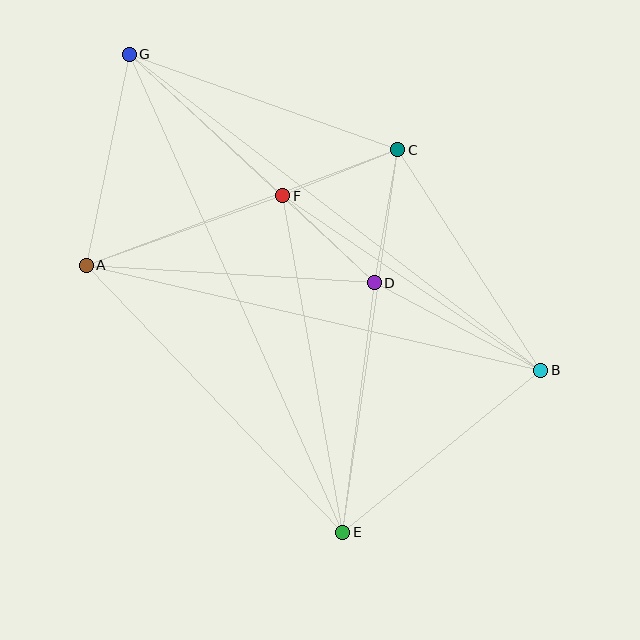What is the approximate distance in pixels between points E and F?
The distance between E and F is approximately 342 pixels.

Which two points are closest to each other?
Points C and F are closest to each other.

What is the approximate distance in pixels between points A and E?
The distance between A and E is approximately 370 pixels.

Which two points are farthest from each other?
Points E and G are farthest from each other.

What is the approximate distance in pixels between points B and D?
The distance between B and D is approximately 188 pixels.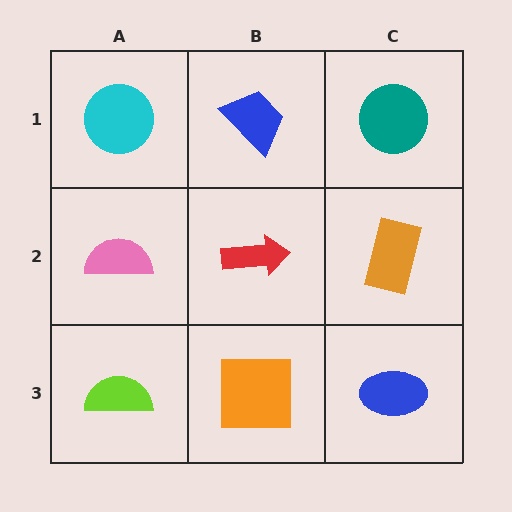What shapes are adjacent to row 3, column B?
A red arrow (row 2, column B), a lime semicircle (row 3, column A), a blue ellipse (row 3, column C).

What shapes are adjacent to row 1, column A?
A pink semicircle (row 2, column A), a blue trapezoid (row 1, column B).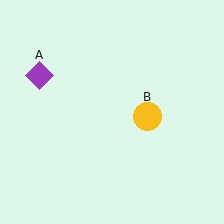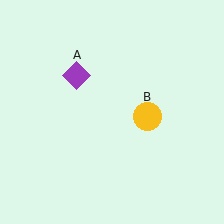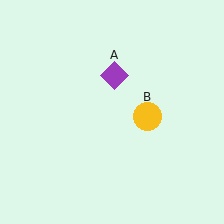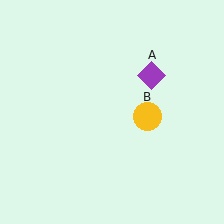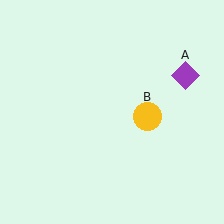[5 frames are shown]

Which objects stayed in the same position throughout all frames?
Yellow circle (object B) remained stationary.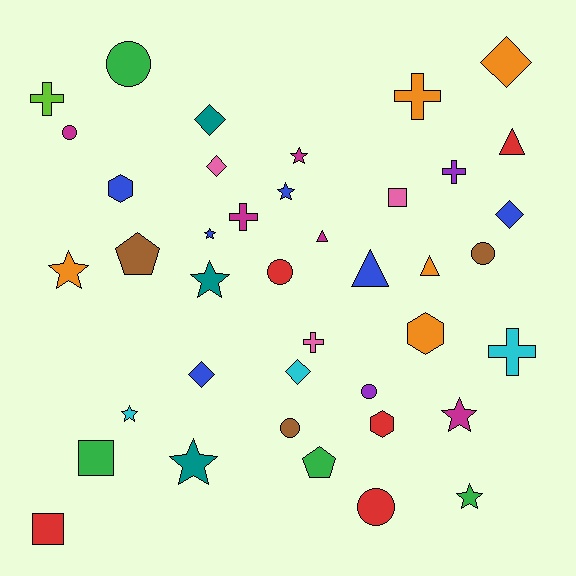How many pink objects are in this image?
There are 3 pink objects.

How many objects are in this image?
There are 40 objects.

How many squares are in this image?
There are 3 squares.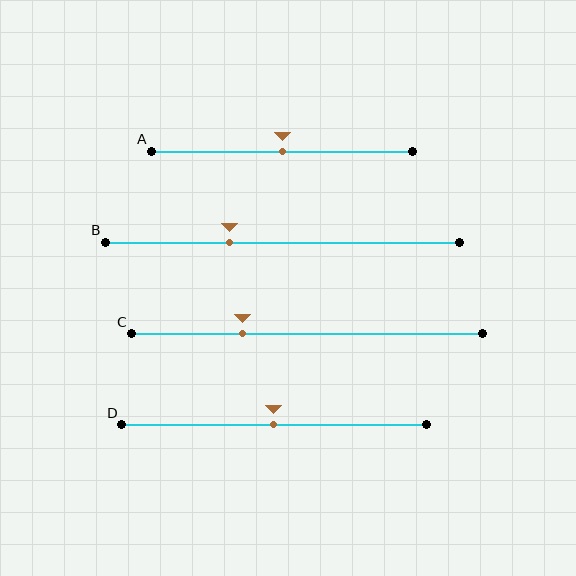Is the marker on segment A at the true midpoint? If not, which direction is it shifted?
Yes, the marker on segment A is at the true midpoint.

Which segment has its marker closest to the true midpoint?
Segment A has its marker closest to the true midpoint.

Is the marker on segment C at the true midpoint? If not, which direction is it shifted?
No, the marker on segment C is shifted to the left by about 18% of the segment length.